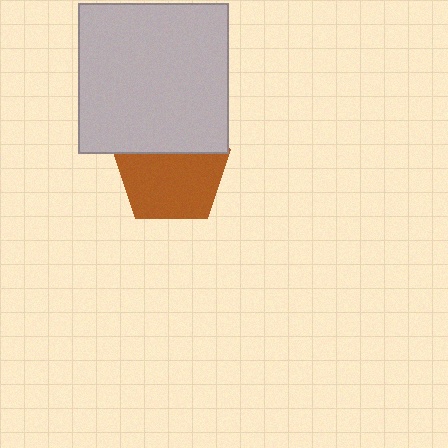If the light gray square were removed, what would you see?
You would see the complete brown pentagon.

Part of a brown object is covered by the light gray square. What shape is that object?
It is a pentagon.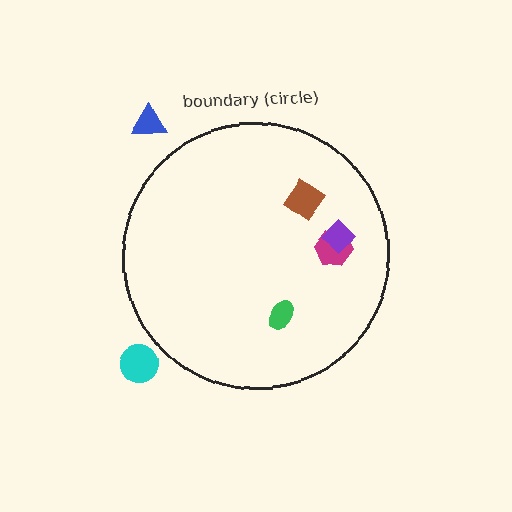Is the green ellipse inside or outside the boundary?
Inside.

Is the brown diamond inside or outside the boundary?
Inside.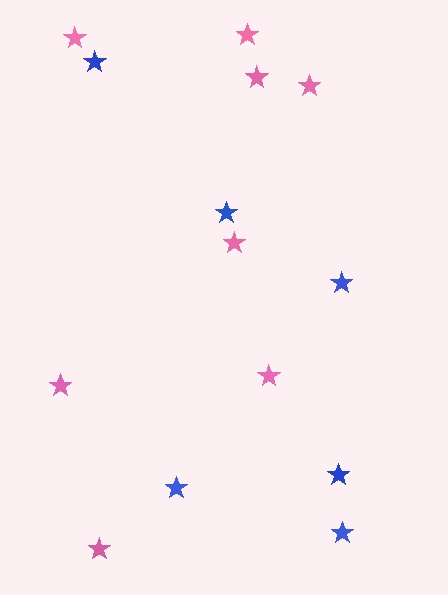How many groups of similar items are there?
There are 2 groups: one group of blue stars (6) and one group of pink stars (8).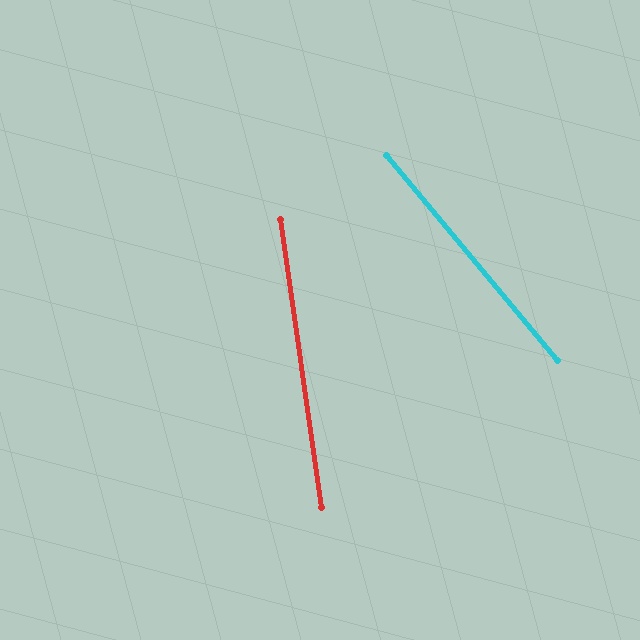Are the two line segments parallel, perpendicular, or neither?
Neither parallel nor perpendicular — they differ by about 32°.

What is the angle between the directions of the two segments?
Approximately 32 degrees.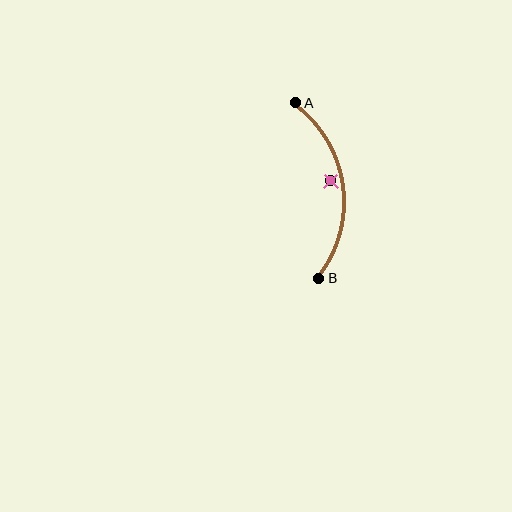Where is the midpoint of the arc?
The arc midpoint is the point on the curve farthest from the straight line joining A and B. It sits to the right of that line.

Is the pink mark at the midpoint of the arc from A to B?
No — the pink mark does not lie on the arc at all. It sits slightly inside the curve.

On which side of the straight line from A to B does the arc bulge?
The arc bulges to the right of the straight line connecting A and B.